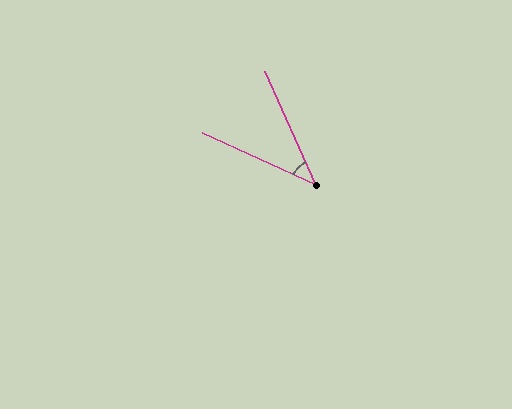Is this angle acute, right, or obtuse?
It is acute.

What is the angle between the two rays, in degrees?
Approximately 41 degrees.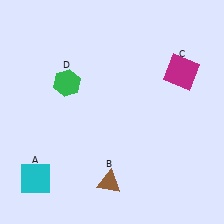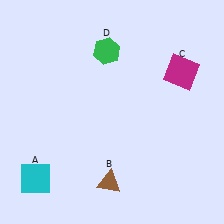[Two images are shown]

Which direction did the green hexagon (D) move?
The green hexagon (D) moved right.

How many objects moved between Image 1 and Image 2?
1 object moved between the two images.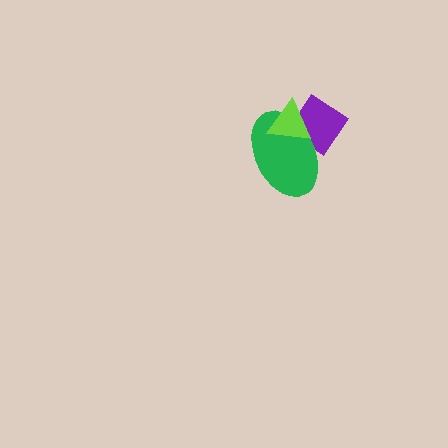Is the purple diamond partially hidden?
Yes, it is partially covered by another shape.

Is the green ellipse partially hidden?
Yes, it is partially covered by another shape.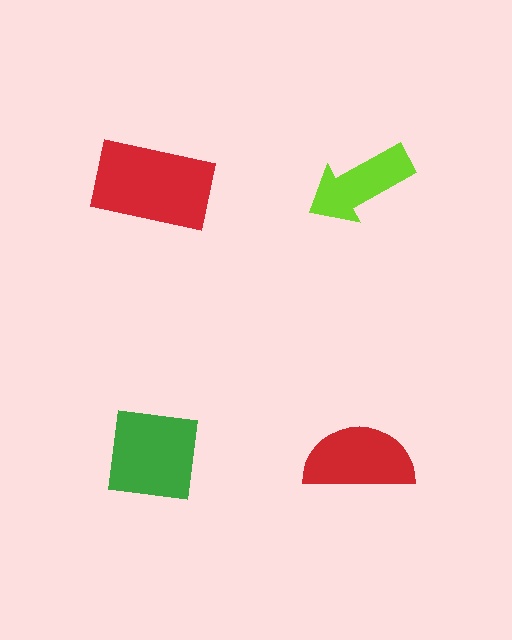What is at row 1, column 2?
A lime arrow.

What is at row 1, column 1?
A red rectangle.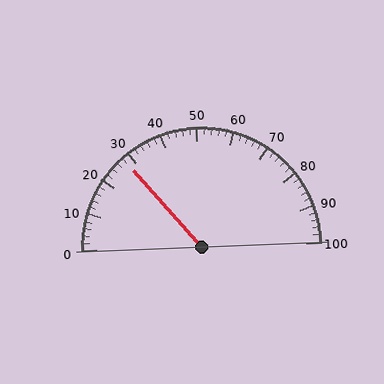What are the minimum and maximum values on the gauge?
The gauge ranges from 0 to 100.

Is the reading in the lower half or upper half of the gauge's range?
The reading is in the lower half of the range (0 to 100).